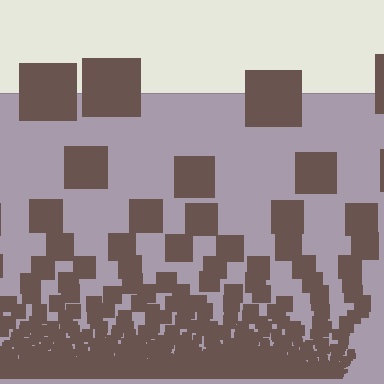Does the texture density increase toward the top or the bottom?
Density increases toward the bottom.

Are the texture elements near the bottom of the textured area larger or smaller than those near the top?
Smaller. The gradient is inverted — elements near the bottom are smaller and denser.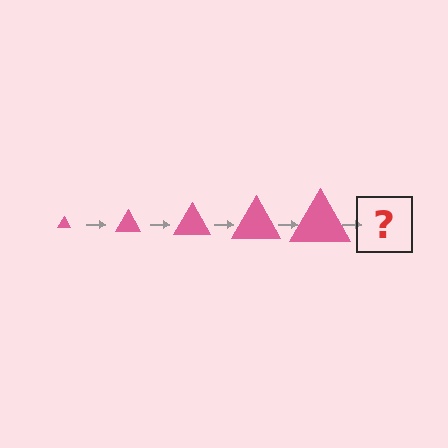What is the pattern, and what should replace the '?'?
The pattern is that the triangle gets progressively larger each step. The '?' should be a pink triangle, larger than the previous one.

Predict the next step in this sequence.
The next step is a pink triangle, larger than the previous one.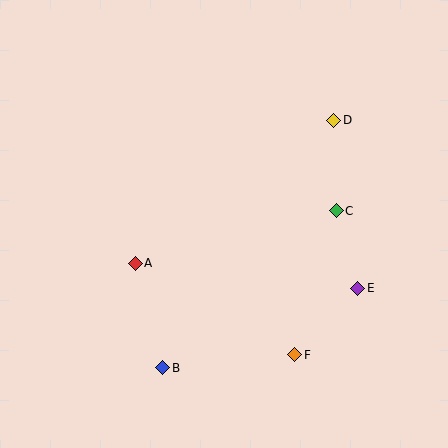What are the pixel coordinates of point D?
Point D is at (334, 120).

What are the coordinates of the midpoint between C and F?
The midpoint between C and F is at (316, 283).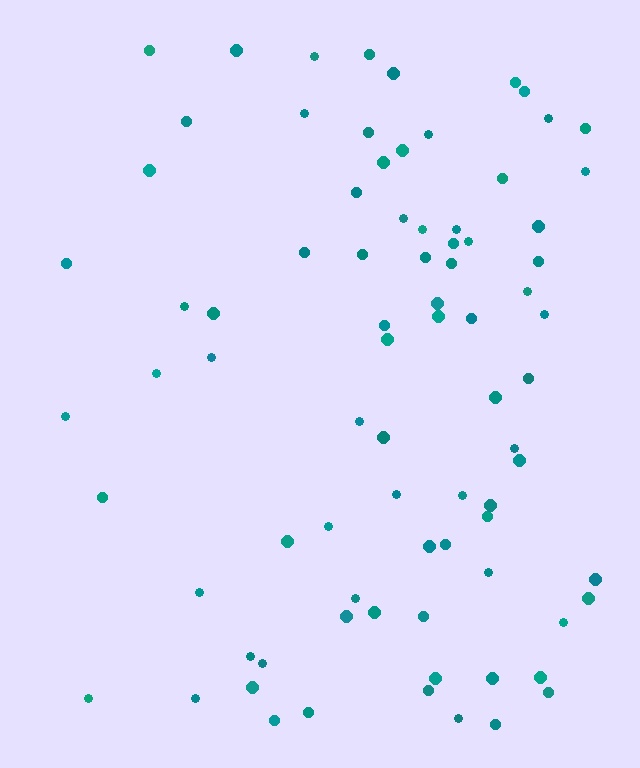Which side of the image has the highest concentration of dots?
The right.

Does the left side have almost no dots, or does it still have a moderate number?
Still a moderate number, just noticeably fewer than the right.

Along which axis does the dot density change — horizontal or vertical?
Horizontal.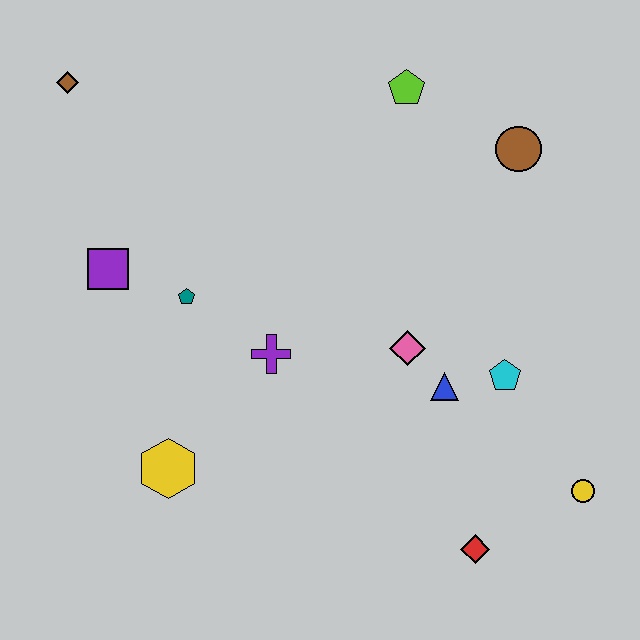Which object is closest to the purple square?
The teal pentagon is closest to the purple square.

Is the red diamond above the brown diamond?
No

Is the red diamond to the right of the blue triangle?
Yes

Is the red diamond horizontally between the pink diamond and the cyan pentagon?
Yes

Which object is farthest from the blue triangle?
The brown diamond is farthest from the blue triangle.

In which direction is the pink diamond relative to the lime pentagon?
The pink diamond is below the lime pentagon.